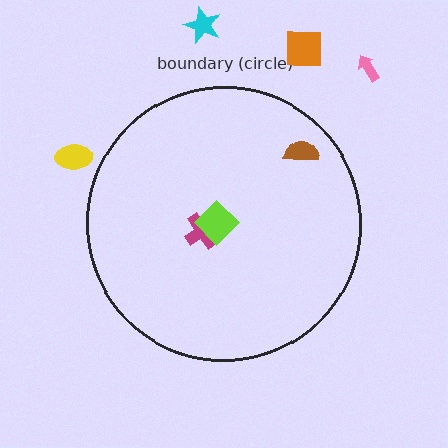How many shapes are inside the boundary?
3 inside, 4 outside.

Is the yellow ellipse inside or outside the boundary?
Outside.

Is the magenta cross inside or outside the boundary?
Inside.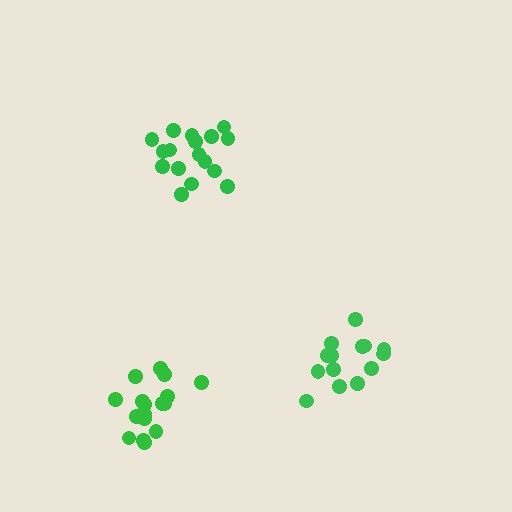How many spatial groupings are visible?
There are 3 spatial groupings.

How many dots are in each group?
Group 1: 17 dots, Group 2: 17 dots, Group 3: 14 dots (48 total).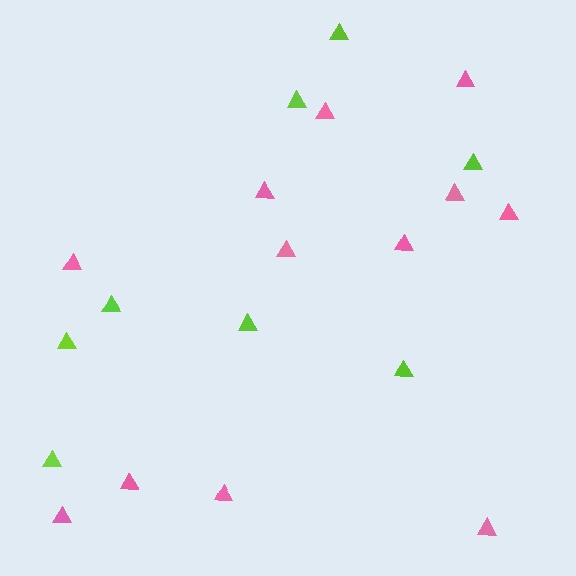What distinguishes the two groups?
There are 2 groups: one group of pink triangles (12) and one group of lime triangles (8).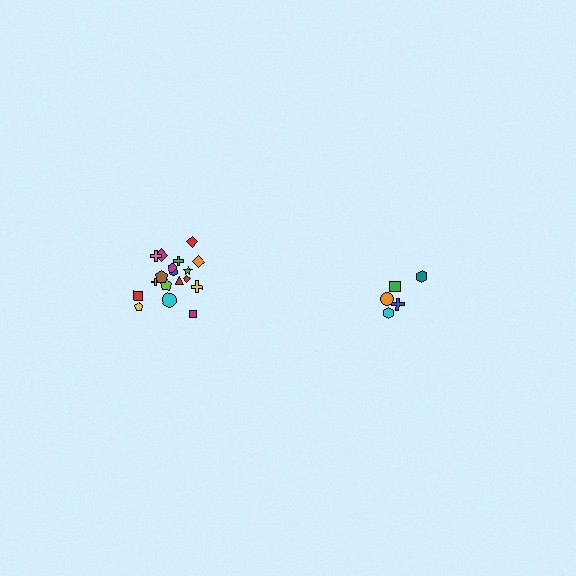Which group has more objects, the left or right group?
The left group.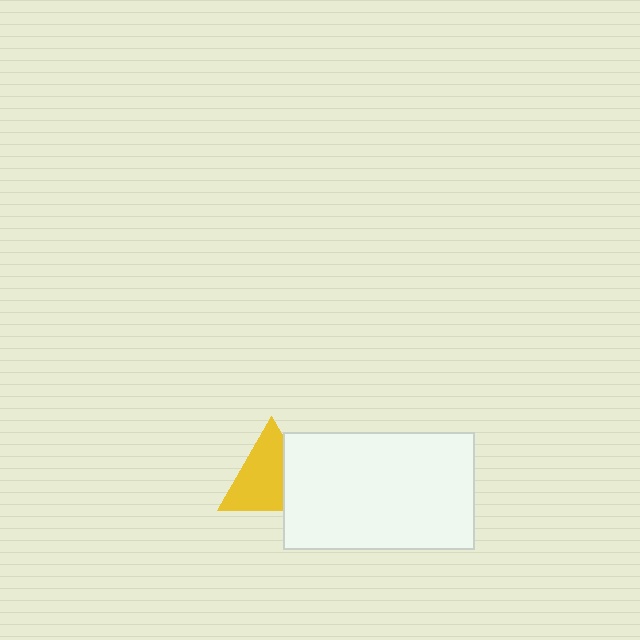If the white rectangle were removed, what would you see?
You would see the complete yellow triangle.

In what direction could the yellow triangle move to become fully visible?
The yellow triangle could move left. That would shift it out from behind the white rectangle entirely.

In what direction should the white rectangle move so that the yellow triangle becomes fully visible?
The white rectangle should move right. That is the shortest direction to clear the overlap and leave the yellow triangle fully visible.